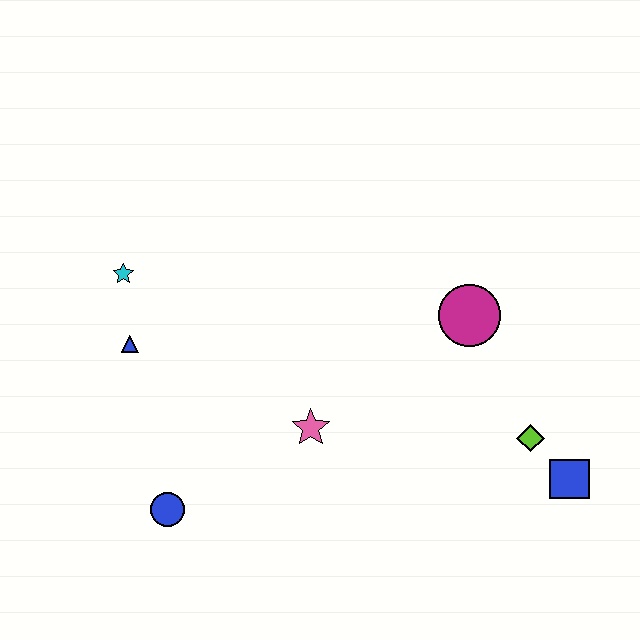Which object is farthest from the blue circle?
The blue square is farthest from the blue circle.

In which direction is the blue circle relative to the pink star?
The blue circle is to the left of the pink star.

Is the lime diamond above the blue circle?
Yes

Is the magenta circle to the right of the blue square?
No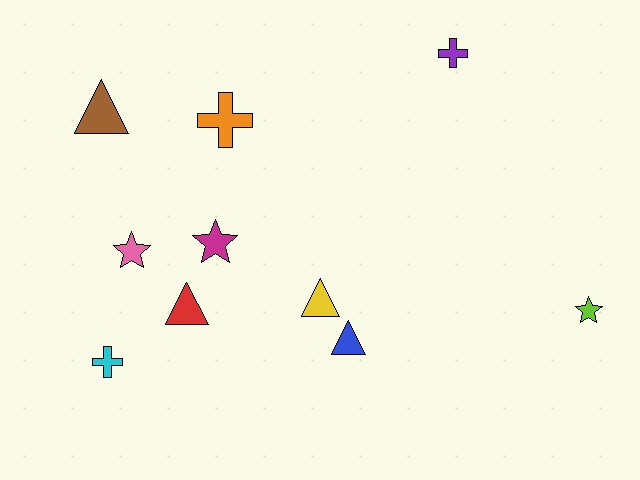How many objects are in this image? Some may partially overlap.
There are 10 objects.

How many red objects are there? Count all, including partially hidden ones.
There is 1 red object.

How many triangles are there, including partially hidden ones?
There are 4 triangles.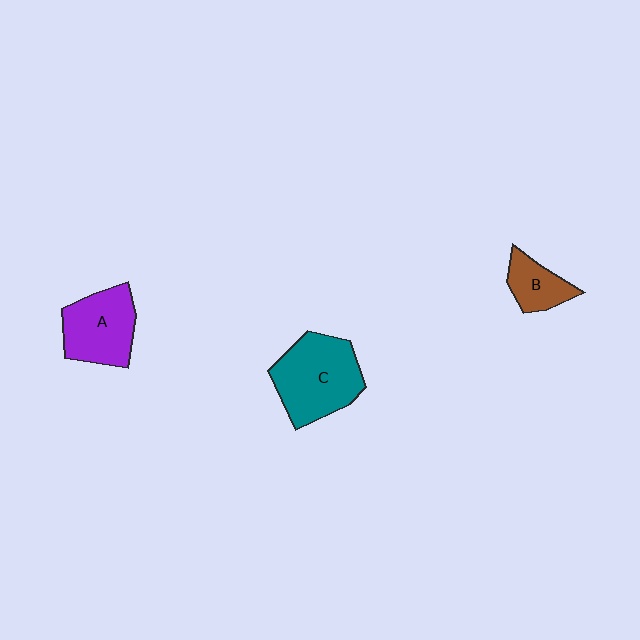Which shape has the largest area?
Shape C (teal).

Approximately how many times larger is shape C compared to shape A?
Approximately 1.3 times.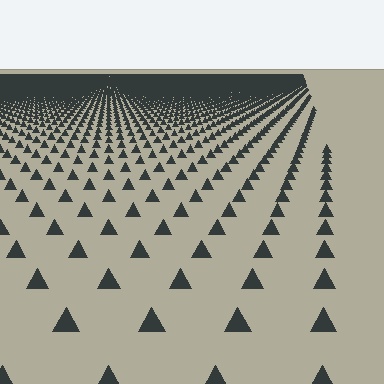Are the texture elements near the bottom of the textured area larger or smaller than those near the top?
Larger. Near the bottom, elements are closer to the viewer and appear at a bigger on-screen size.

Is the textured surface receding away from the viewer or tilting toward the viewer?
The surface is receding away from the viewer. Texture elements get smaller and denser toward the top.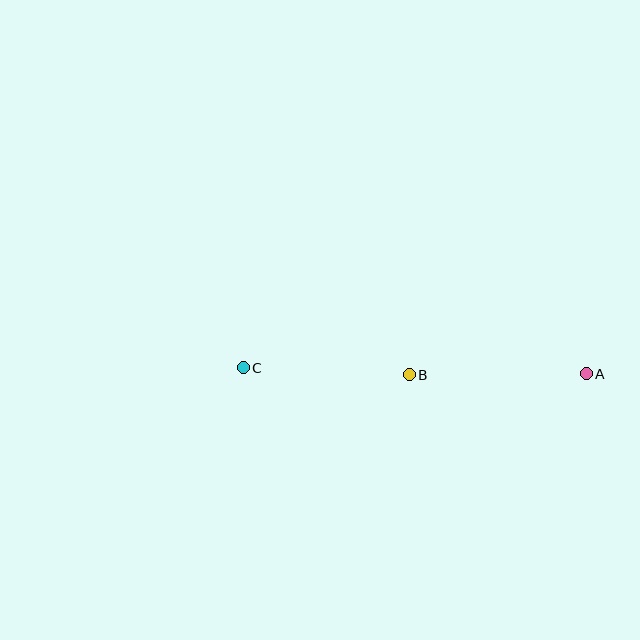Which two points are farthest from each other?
Points A and C are farthest from each other.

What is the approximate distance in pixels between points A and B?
The distance between A and B is approximately 177 pixels.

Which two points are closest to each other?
Points B and C are closest to each other.